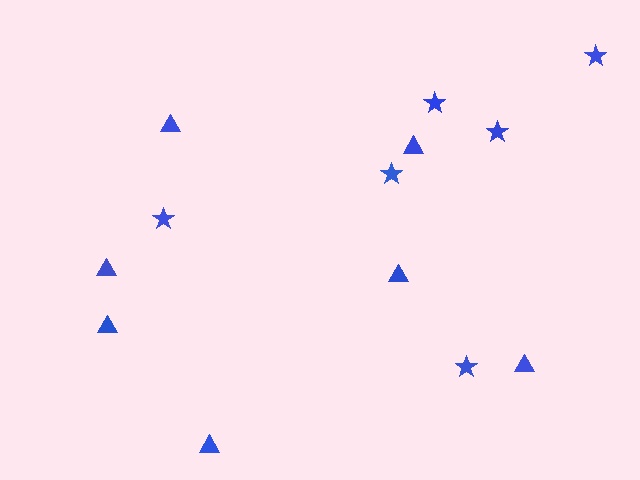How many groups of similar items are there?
There are 2 groups: one group of triangles (7) and one group of stars (6).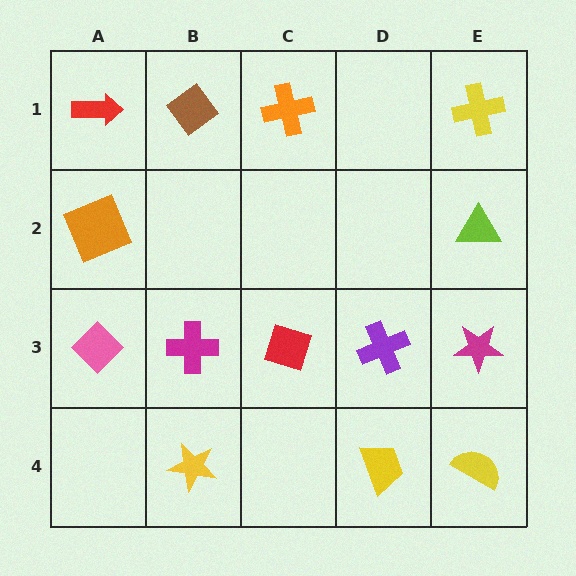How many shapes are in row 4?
3 shapes.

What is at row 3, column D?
A purple cross.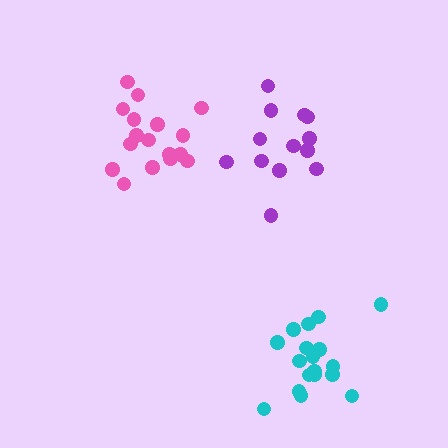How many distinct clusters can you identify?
There are 3 distinct clusters.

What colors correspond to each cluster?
The clusters are colored: purple, pink, cyan.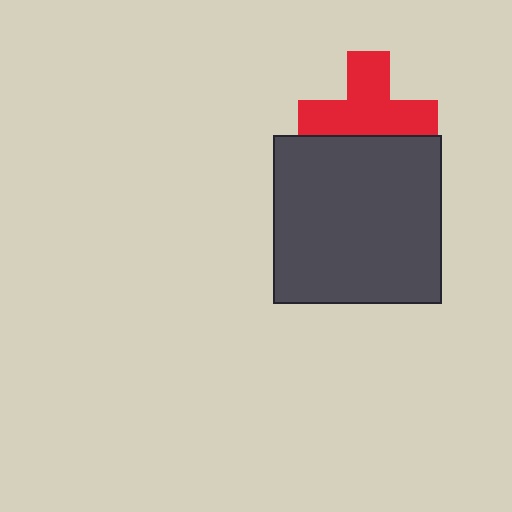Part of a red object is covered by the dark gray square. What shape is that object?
It is a cross.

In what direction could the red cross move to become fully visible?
The red cross could move up. That would shift it out from behind the dark gray square entirely.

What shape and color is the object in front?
The object in front is a dark gray square.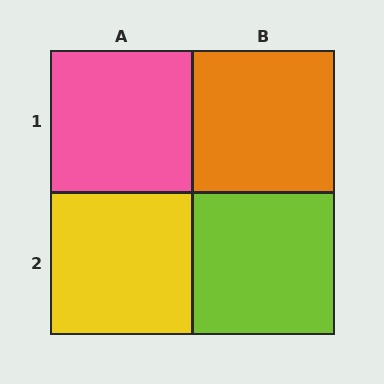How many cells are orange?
1 cell is orange.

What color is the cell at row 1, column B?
Orange.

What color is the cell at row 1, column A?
Pink.